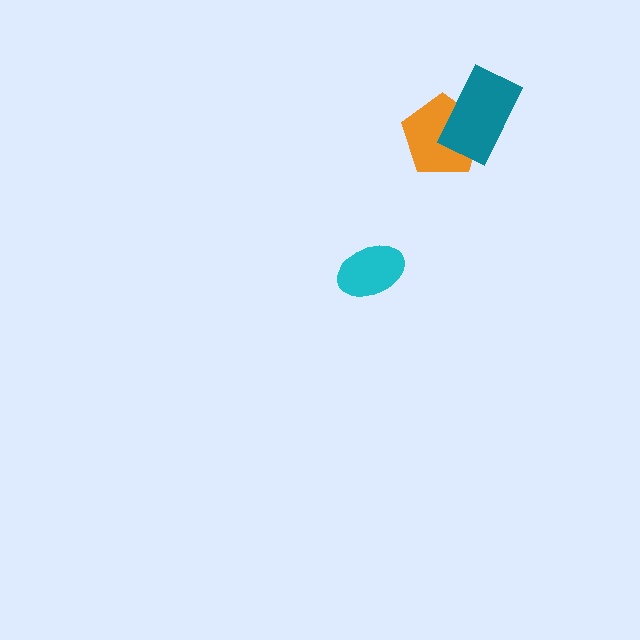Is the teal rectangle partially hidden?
No, no other shape covers it.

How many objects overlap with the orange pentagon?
1 object overlaps with the orange pentagon.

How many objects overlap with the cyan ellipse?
0 objects overlap with the cyan ellipse.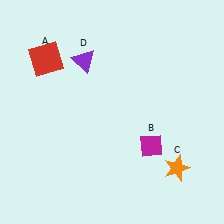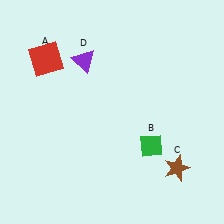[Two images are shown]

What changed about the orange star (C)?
In Image 1, C is orange. In Image 2, it changed to brown.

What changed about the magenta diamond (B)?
In Image 1, B is magenta. In Image 2, it changed to green.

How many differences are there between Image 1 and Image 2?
There are 2 differences between the two images.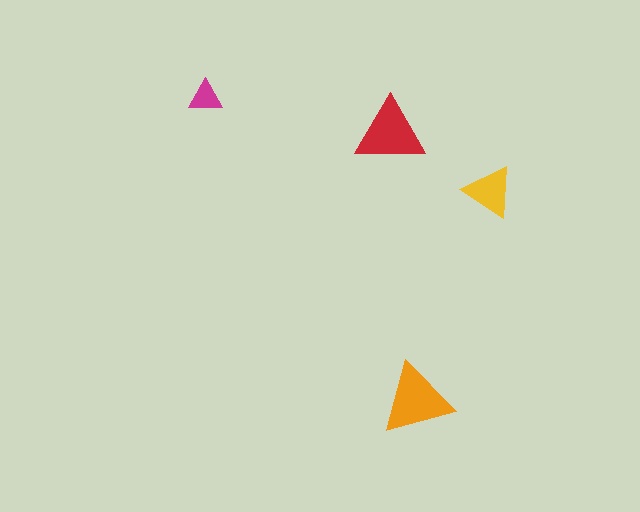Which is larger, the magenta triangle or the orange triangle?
The orange one.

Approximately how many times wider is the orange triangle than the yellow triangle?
About 1.5 times wider.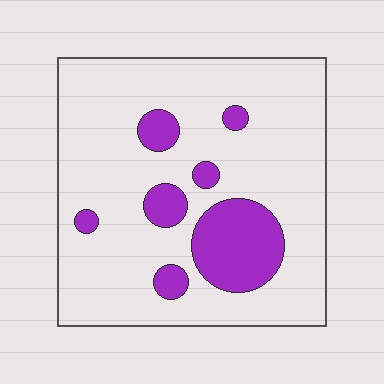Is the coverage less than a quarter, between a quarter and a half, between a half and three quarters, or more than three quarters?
Less than a quarter.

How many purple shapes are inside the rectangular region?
7.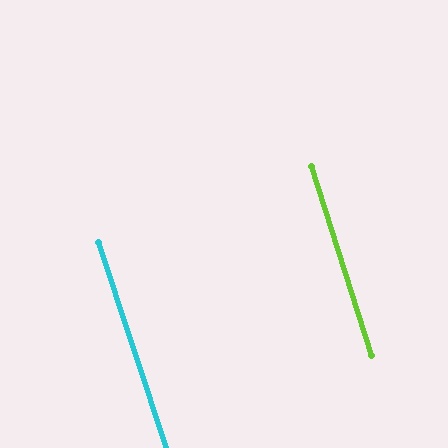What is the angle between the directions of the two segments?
Approximately 1 degree.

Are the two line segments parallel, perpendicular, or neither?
Parallel — their directions differ by only 0.6°.